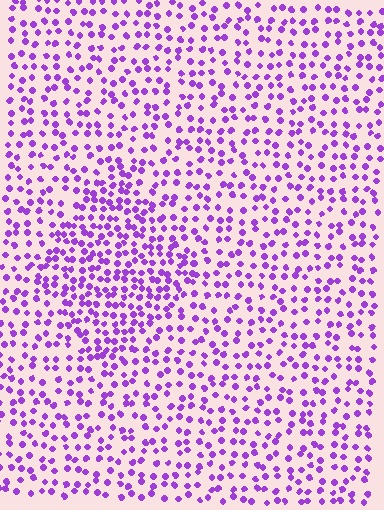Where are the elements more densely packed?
The elements are more densely packed inside the diamond boundary.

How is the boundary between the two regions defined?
The boundary is defined by a change in element density (approximately 1.7x ratio). All elements are the same color, size, and shape.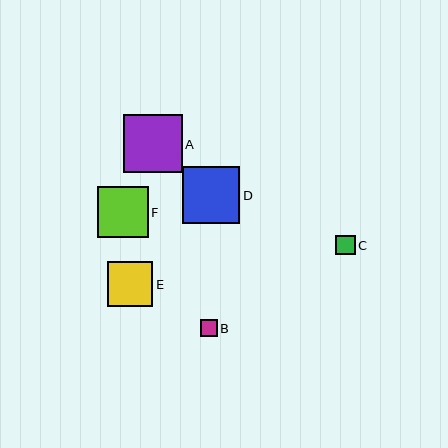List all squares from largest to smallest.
From largest to smallest: A, D, F, E, C, B.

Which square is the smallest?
Square B is the smallest with a size of approximately 17 pixels.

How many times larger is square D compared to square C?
Square D is approximately 3.0 times the size of square C.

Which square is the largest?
Square A is the largest with a size of approximately 59 pixels.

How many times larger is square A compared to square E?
Square A is approximately 1.3 times the size of square E.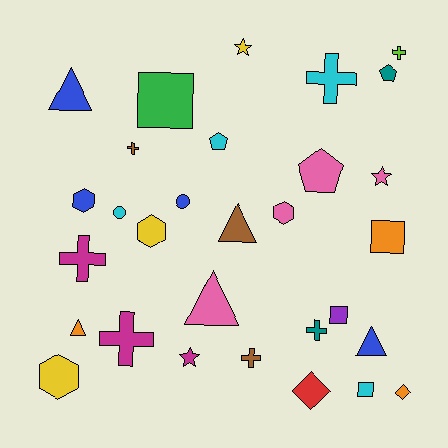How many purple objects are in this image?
There is 1 purple object.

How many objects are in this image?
There are 30 objects.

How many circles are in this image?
There are 2 circles.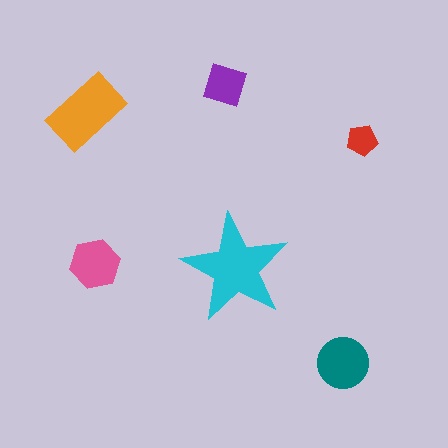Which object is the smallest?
The red pentagon.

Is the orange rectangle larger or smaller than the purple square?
Larger.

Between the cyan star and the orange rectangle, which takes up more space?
The cyan star.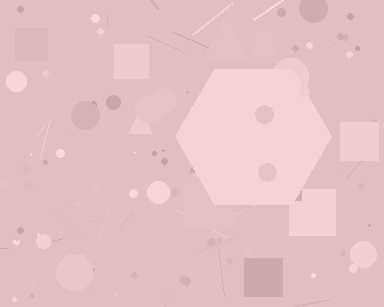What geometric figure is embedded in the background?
A hexagon is embedded in the background.